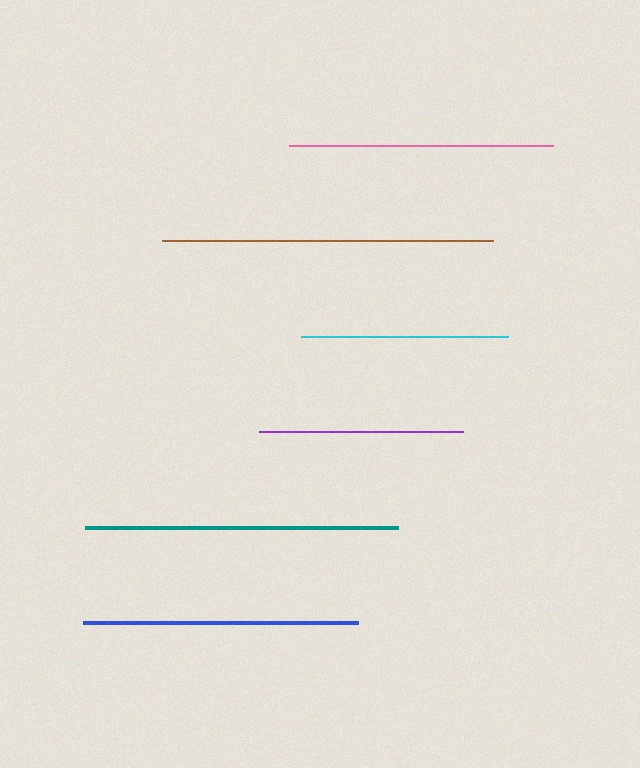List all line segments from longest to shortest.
From longest to shortest: brown, teal, blue, pink, cyan, purple.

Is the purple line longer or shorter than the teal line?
The teal line is longer than the purple line.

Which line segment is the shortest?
The purple line is the shortest at approximately 204 pixels.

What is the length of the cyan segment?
The cyan segment is approximately 207 pixels long.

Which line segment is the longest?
The brown line is the longest at approximately 331 pixels.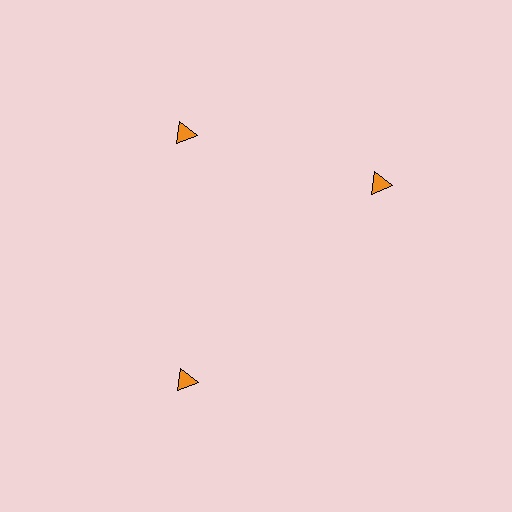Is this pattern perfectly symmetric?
No. The 3 orange triangles are arranged in a ring, but one element near the 3 o'clock position is rotated out of alignment along the ring, breaking the 3-fold rotational symmetry.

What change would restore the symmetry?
The symmetry would be restored by rotating it back into even spacing with its neighbors so that all 3 triangles sit at equal angles and equal distance from the center.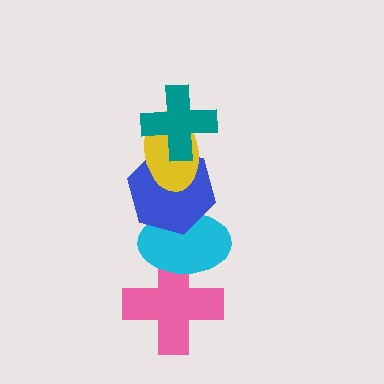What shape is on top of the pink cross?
The cyan ellipse is on top of the pink cross.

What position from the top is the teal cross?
The teal cross is 1st from the top.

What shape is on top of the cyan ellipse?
The blue hexagon is on top of the cyan ellipse.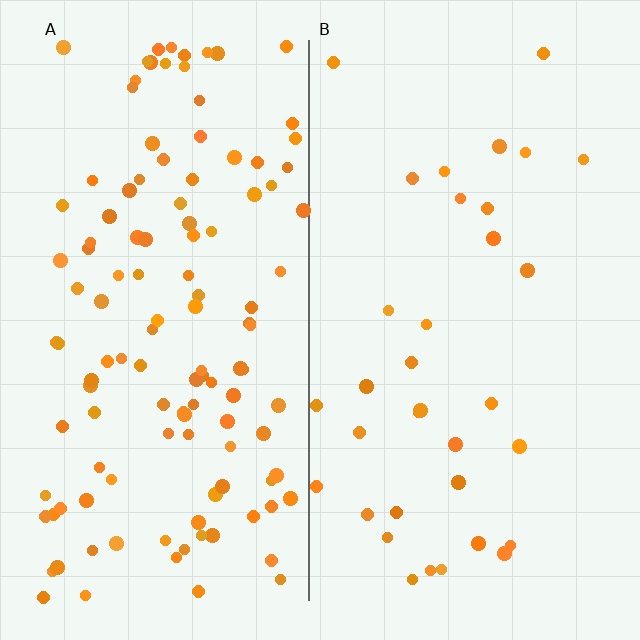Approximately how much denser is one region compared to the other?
Approximately 3.6× — region A over region B.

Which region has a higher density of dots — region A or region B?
A (the left).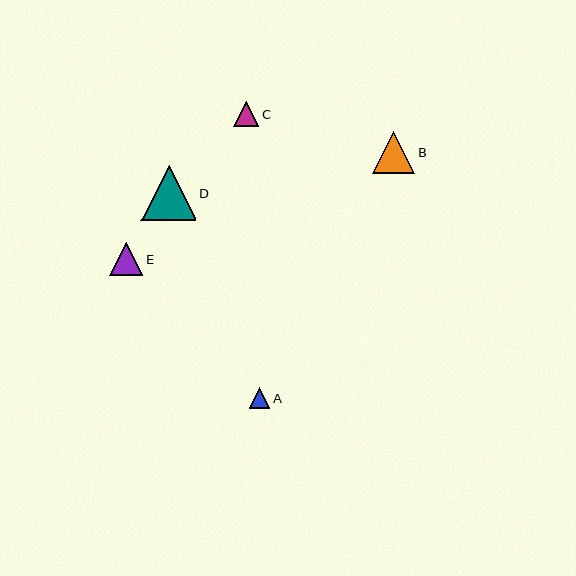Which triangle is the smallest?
Triangle A is the smallest with a size of approximately 20 pixels.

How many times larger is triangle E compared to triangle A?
Triangle E is approximately 1.6 times the size of triangle A.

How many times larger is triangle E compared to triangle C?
Triangle E is approximately 1.3 times the size of triangle C.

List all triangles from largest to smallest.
From largest to smallest: D, B, E, C, A.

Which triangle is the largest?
Triangle D is the largest with a size of approximately 54 pixels.